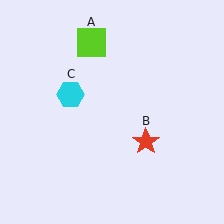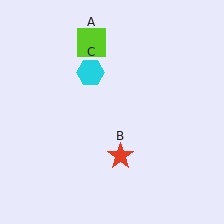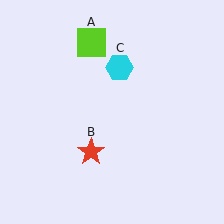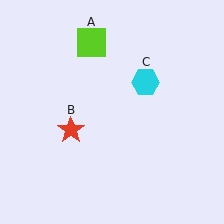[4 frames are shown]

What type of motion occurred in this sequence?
The red star (object B), cyan hexagon (object C) rotated clockwise around the center of the scene.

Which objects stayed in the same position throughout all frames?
Lime square (object A) remained stationary.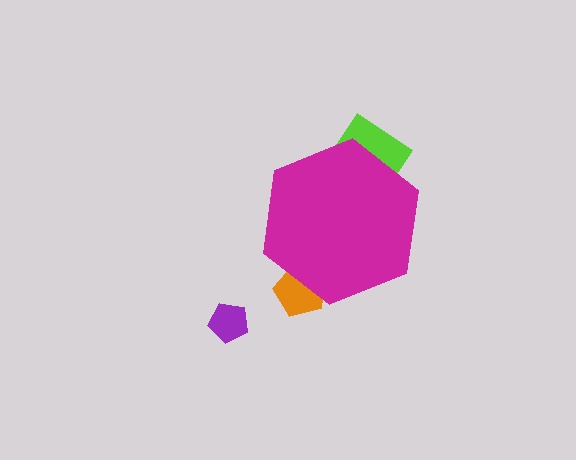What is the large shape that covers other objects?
A magenta hexagon.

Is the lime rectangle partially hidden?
Yes, the lime rectangle is partially hidden behind the magenta hexagon.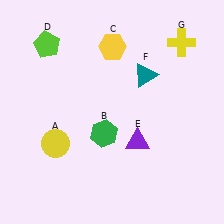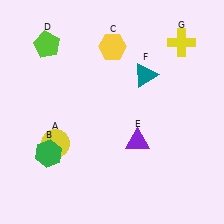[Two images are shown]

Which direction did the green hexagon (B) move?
The green hexagon (B) moved left.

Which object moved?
The green hexagon (B) moved left.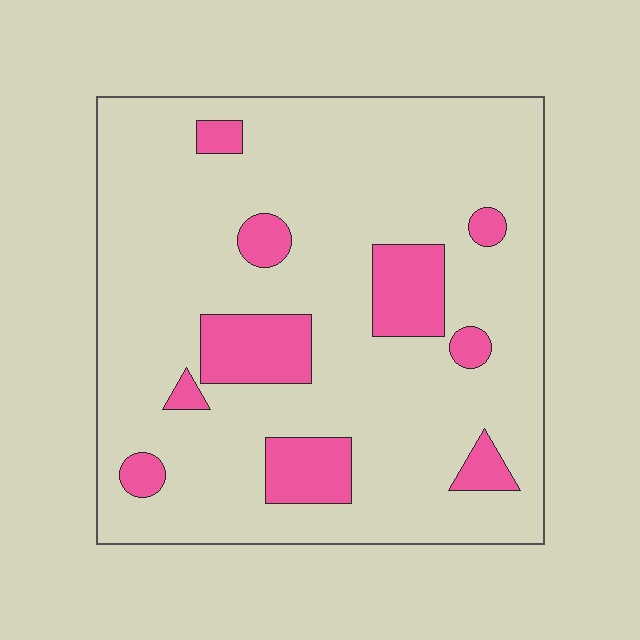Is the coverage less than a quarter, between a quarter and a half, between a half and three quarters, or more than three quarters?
Less than a quarter.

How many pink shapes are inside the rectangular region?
10.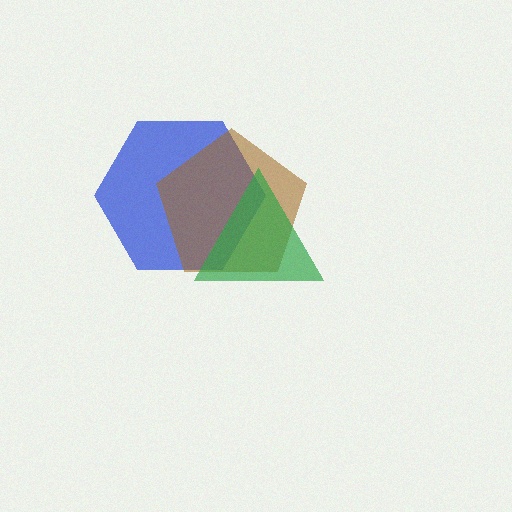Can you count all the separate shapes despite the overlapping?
Yes, there are 3 separate shapes.